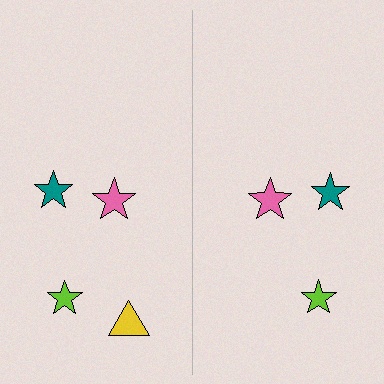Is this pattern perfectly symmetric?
No, the pattern is not perfectly symmetric. A yellow triangle is missing from the right side.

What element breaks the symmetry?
A yellow triangle is missing from the right side.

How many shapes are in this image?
There are 7 shapes in this image.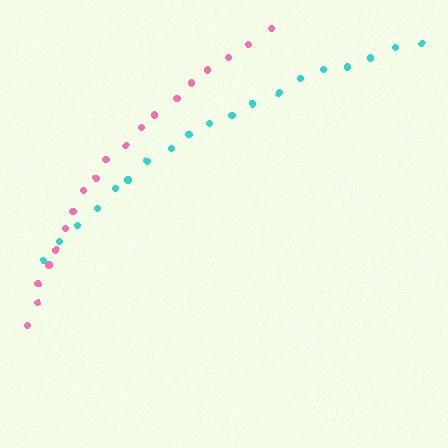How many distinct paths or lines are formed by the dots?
There are 2 distinct paths.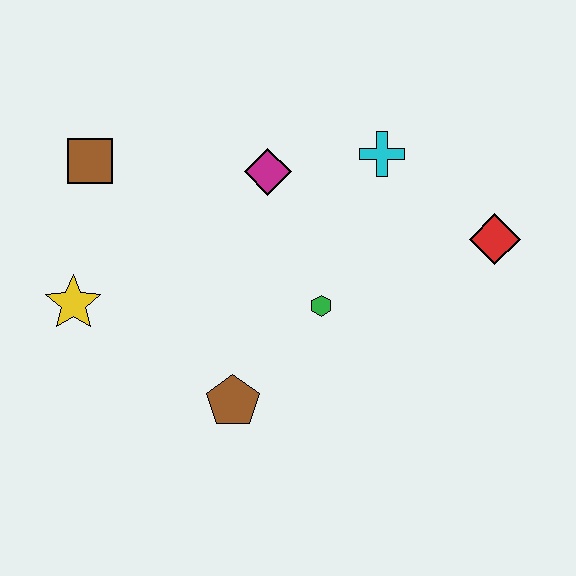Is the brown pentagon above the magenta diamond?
No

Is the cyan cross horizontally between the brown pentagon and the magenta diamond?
No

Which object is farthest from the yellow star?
The red diamond is farthest from the yellow star.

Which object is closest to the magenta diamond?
The cyan cross is closest to the magenta diamond.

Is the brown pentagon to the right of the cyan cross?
No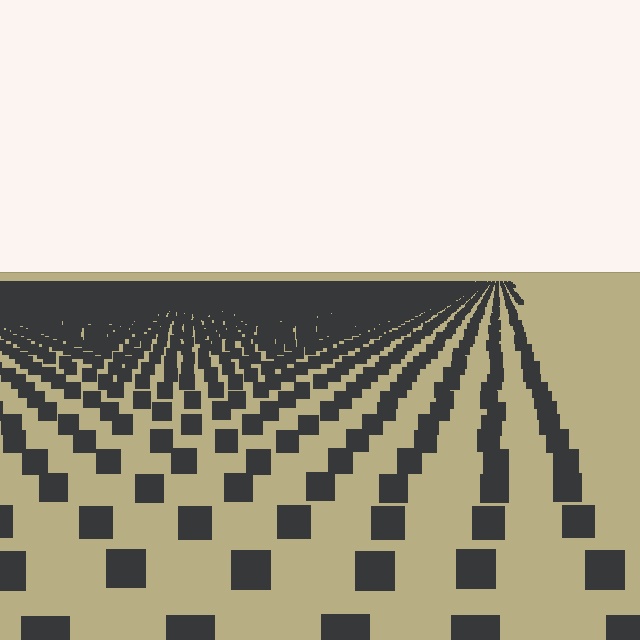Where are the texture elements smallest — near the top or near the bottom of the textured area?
Near the top.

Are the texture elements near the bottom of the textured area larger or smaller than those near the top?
Larger. Near the bottom, elements are closer to the viewer and appear at a bigger on-screen size.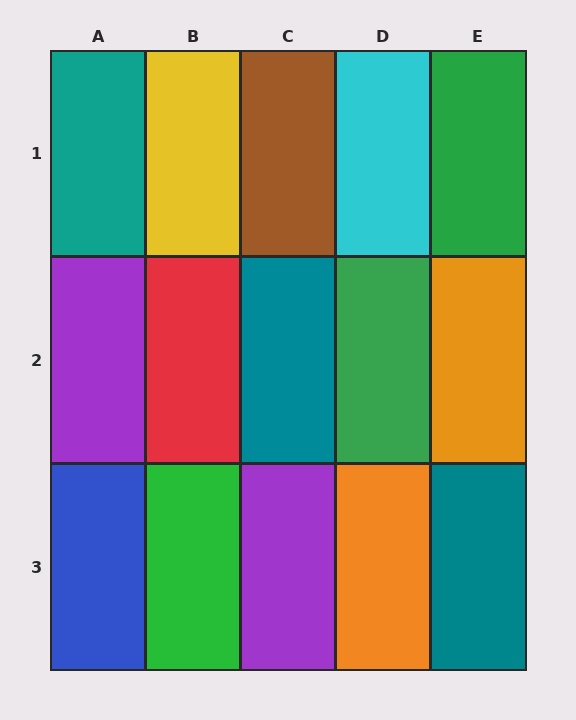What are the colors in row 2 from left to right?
Purple, red, teal, green, orange.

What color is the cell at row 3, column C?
Purple.